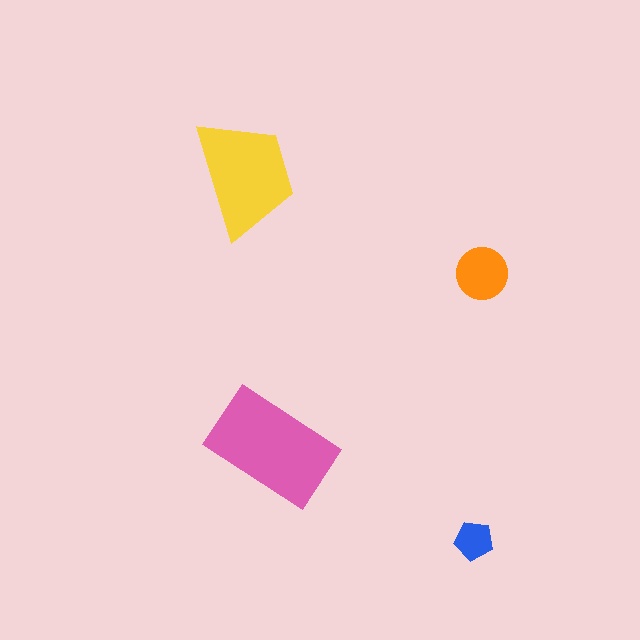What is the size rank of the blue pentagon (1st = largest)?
4th.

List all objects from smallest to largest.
The blue pentagon, the orange circle, the yellow trapezoid, the pink rectangle.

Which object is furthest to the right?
The orange circle is rightmost.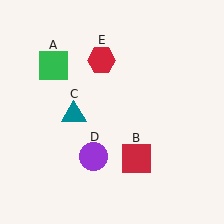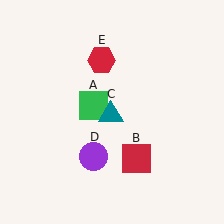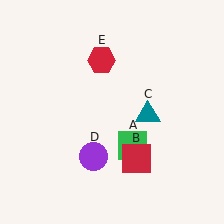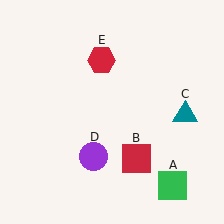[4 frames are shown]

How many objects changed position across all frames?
2 objects changed position: green square (object A), teal triangle (object C).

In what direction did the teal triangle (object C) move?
The teal triangle (object C) moved right.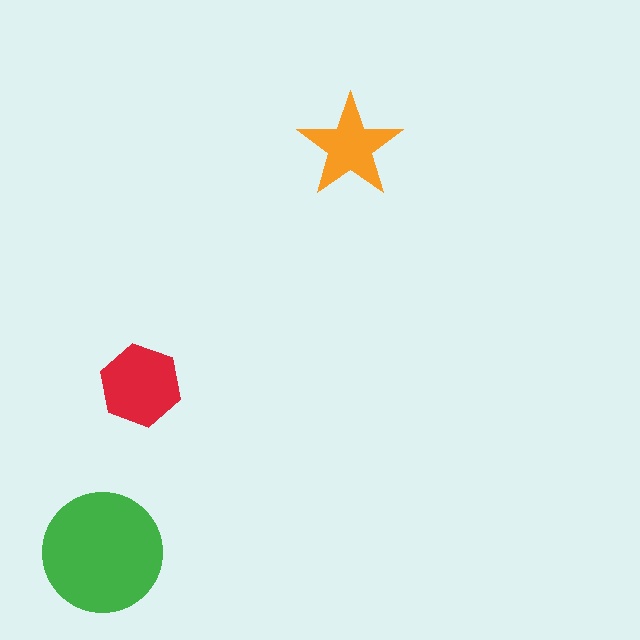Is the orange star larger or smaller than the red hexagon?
Smaller.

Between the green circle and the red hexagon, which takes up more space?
The green circle.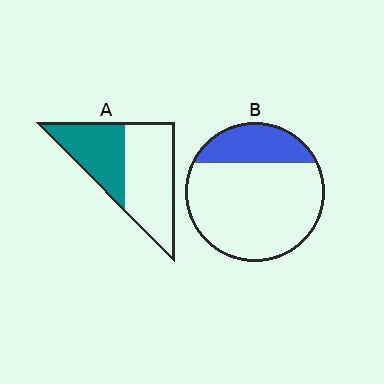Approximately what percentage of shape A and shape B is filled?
A is approximately 40% and B is approximately 25%.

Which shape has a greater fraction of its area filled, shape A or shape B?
Shape A.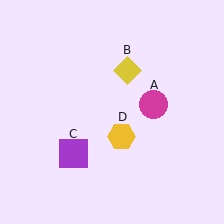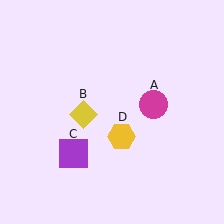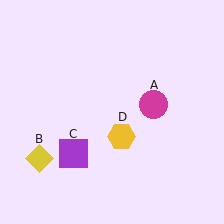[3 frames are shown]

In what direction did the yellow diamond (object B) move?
The yellow diamond (object B) moved down and to the left.